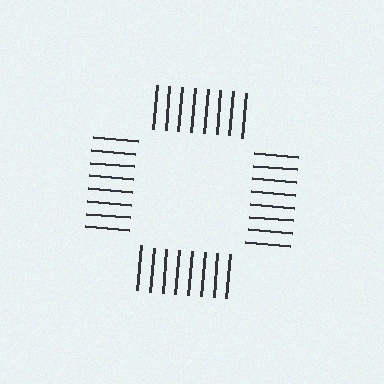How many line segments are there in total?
32 — 8 along each of the 4 edges.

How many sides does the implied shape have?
4 sides — the line-ends trace a square.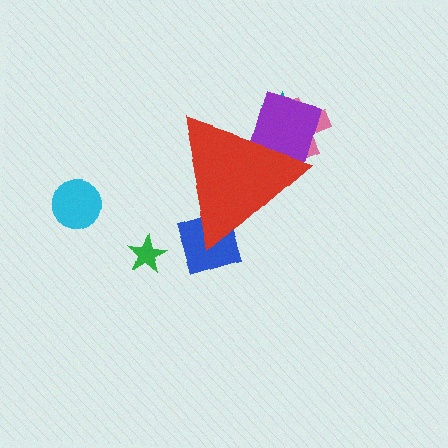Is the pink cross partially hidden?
Yes, the pink cross is partially hidden behind the red triangle.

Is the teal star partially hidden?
Yes, the teal star is partially hidden behind the red triangle.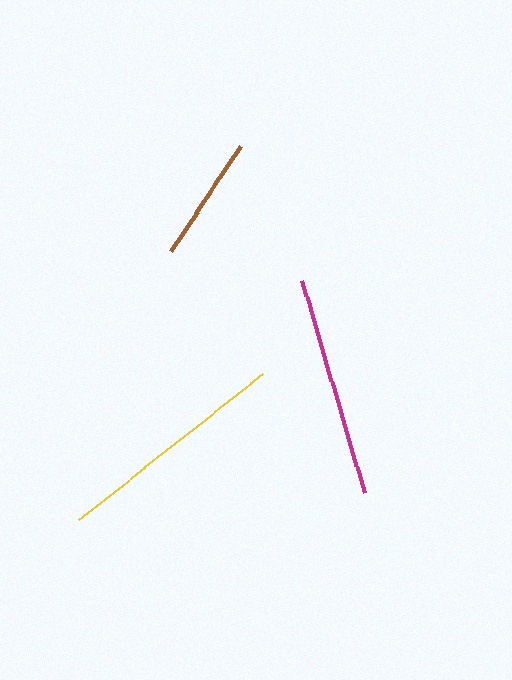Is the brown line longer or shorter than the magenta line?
The magenta line is longer than the brown line.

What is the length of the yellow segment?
The yellow segment is approximately 236 pixels long.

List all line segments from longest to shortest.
From longest to shortest: yellow, magenta, brown.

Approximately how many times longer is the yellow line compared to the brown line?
The yellow line is approximately 1.9 times the length of the brown line.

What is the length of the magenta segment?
The magenta segment is approximately 221 pixels long.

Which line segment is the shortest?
The brown line is the shortest at approximately 126 pixels.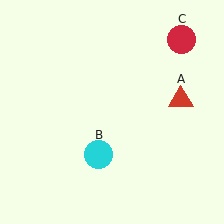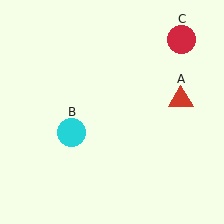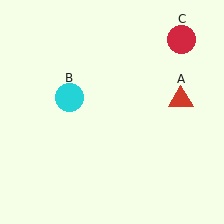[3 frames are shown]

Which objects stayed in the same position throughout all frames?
Red triangle (object A) and red circle (object C) remained stationary.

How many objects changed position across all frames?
1 object changed position: cyan circle (object B).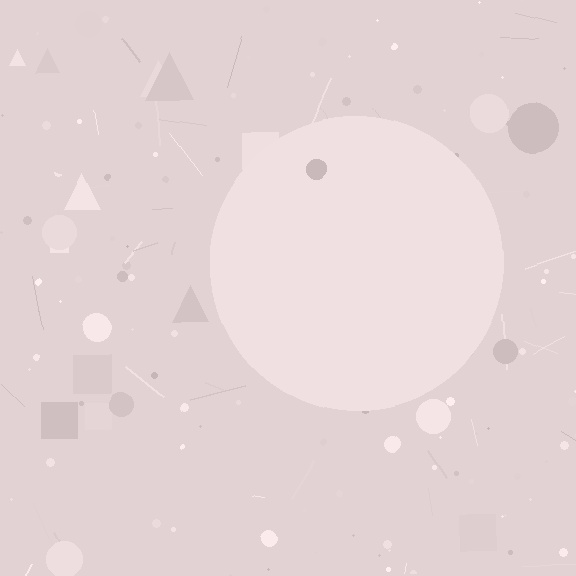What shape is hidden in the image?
A circle is hidden in the image.